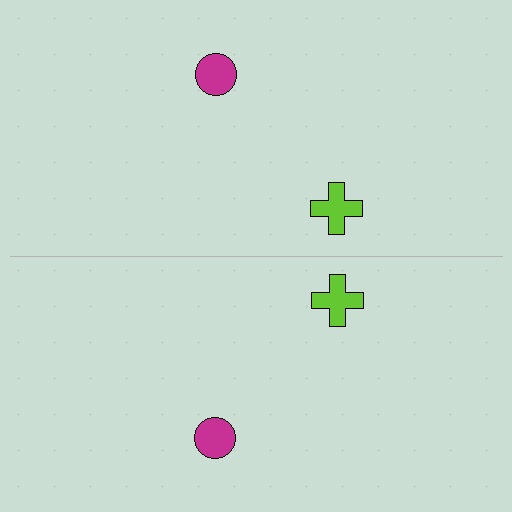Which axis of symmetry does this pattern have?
The pattern has a horizontal axis of symmetry running through the center of the image.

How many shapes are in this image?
There are 4 shapes in this image.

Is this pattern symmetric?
Yes, this pattern has bilateral (reflection) symmetry.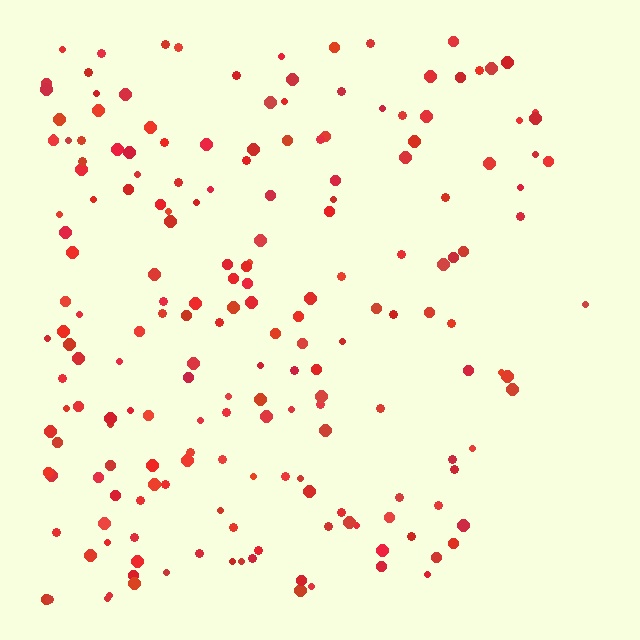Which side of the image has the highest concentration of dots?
The left.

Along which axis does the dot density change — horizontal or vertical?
Horizontal.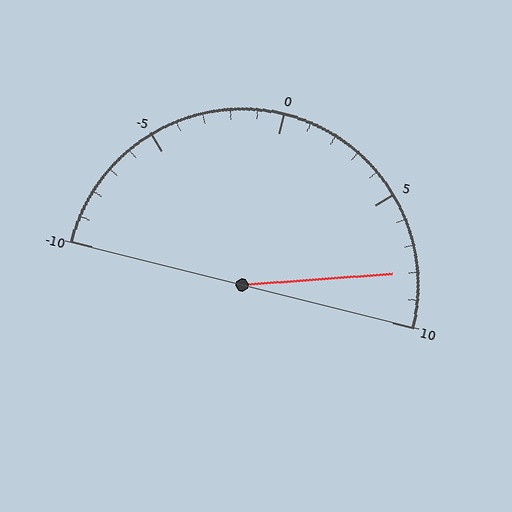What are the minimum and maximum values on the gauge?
The gauge ranges from -10 to 10.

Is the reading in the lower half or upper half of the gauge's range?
The reading is in the upper half of the range (-10 to 10).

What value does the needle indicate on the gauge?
The needle indicates approximately 8.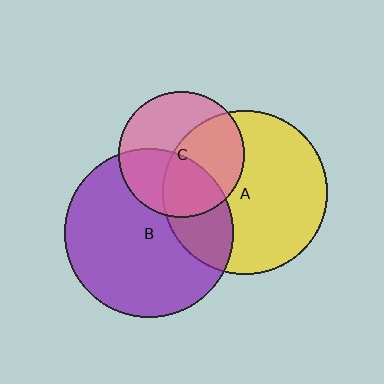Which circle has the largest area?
Circle B (purple).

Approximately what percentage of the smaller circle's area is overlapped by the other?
Approximately 50%.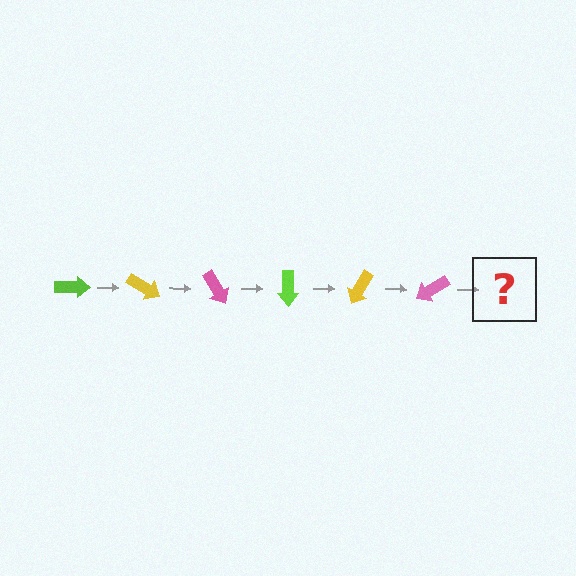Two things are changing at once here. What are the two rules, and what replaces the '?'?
The two rules are that it rotates 30 degrees each step and the color cycles through lime, yellow, and pink. The '?' should be a lime arrow, rotated 180 degrees from the start.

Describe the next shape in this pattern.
It should be a lime arrow, rotated 180 degrees from the start.